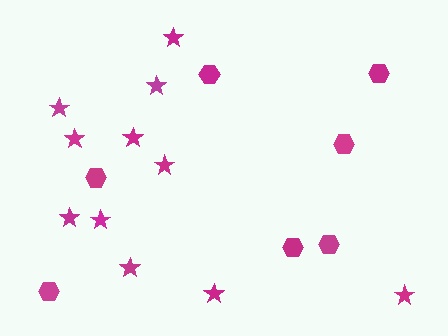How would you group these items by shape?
There are 2 groups: one group of stars (11) and one group of hexagons (7).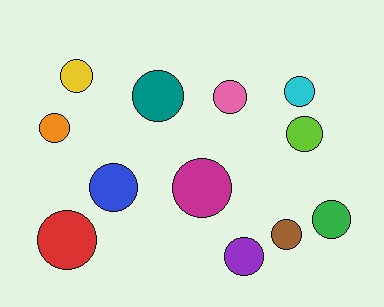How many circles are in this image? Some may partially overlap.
There are 12 circles.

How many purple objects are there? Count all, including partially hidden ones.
There is 1 purple object.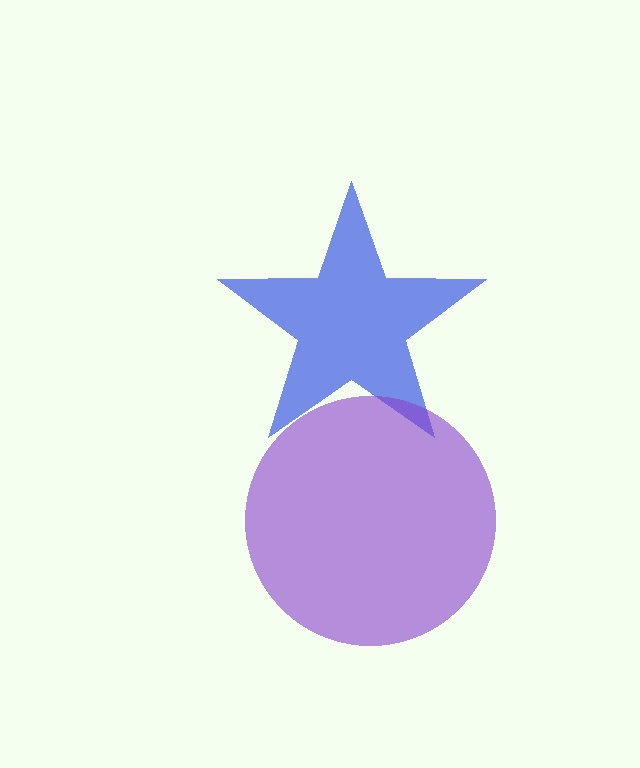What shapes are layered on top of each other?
The layered shapes are: a blue star, a purple circle.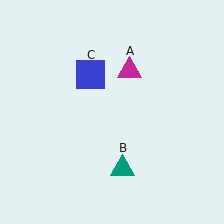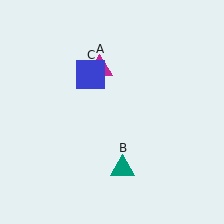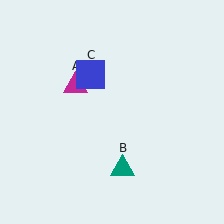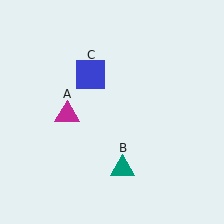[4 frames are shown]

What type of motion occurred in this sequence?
The magenta triangle (object A) rotated counterclockwise around the center of the scene.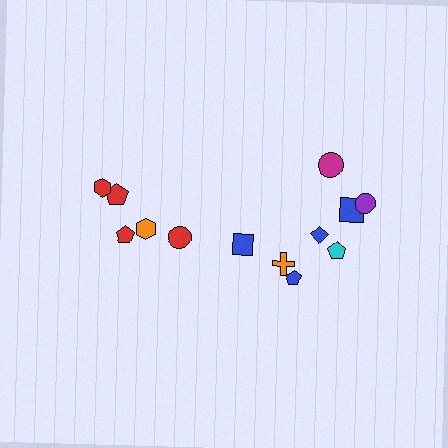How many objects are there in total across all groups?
There are 13 objects.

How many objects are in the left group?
There are 5 objects.